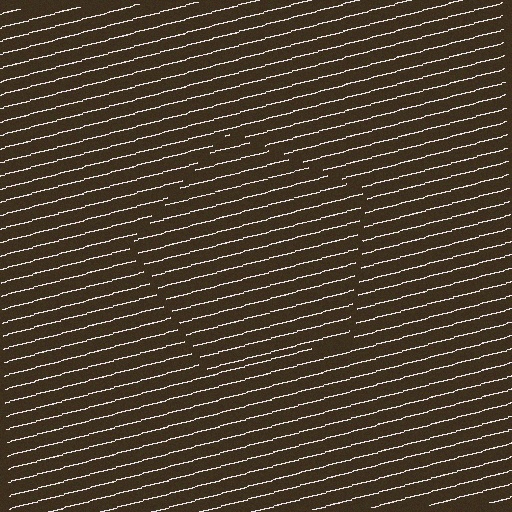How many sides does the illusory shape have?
5 sides — the line-ends trace a pentagon.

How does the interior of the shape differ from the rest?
The interior of the shape contains the same grating, shifted by half a period — the contour is defined by the phase discontinuity where line-ends from the inner and outer gratings abut.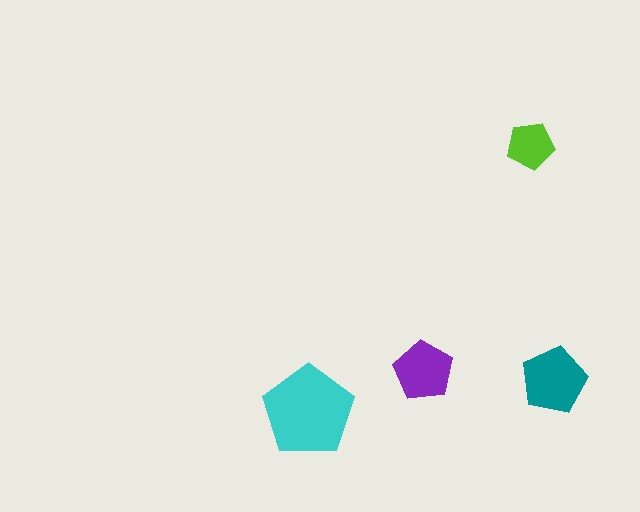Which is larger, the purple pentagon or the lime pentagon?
The purple one.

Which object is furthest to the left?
The cyan pentagon is leftmost.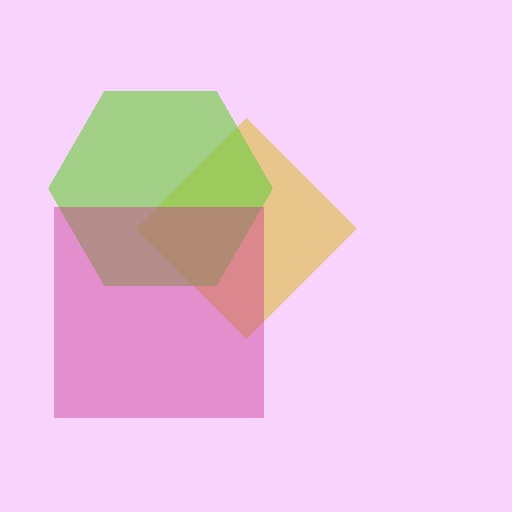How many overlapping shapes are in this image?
There are 3 overlapping shapes in the image.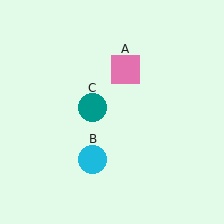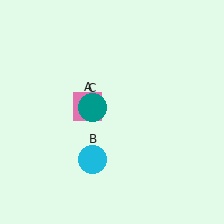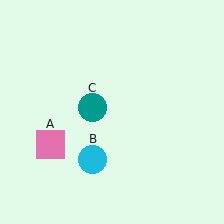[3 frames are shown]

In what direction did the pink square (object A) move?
The pink square (object A) moved down and to the left.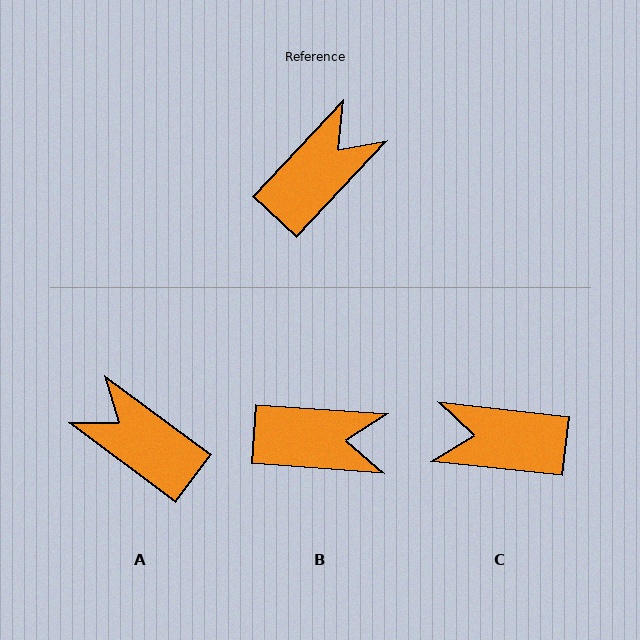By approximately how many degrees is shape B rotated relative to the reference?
Approximately 51 degrees clockwise.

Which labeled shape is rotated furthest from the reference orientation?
C, about 127 degrees away.